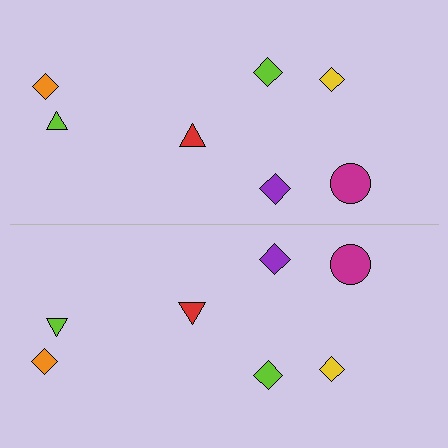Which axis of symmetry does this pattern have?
The pattern has a horizontal axis of symmetry running through the center of the image.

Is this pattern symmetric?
Yes, this pattern has bilateral (reflection) symmetry.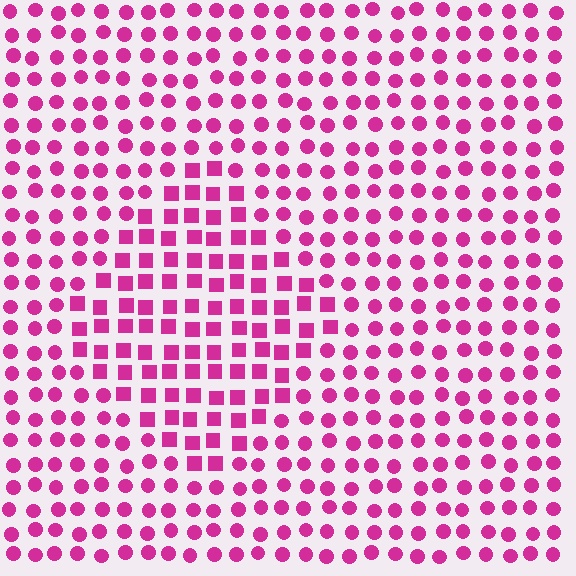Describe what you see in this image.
The image is filled with small magenta elements arranged in a uniform grid. A diamond-shaped region contains squares, while the surrounding area contains circles. The boundary is defined purely by the change in element shape.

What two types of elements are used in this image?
The image uses squares inside the diamond region and circles outside it.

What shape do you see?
I see a diamond.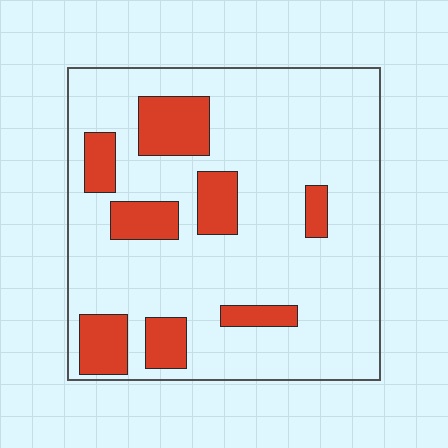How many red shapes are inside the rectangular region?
8.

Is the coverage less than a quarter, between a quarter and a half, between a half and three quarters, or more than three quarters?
Less than a quarter.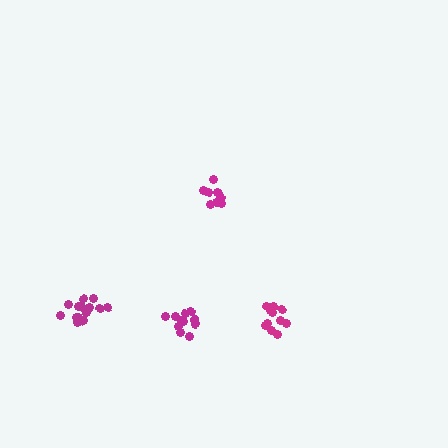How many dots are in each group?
Group 1: 11 dots, Group 2: 11 dots, Group 3: 10 dots, Group 4: 14 dots (46 total).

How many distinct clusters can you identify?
There are 4 distinct clusters.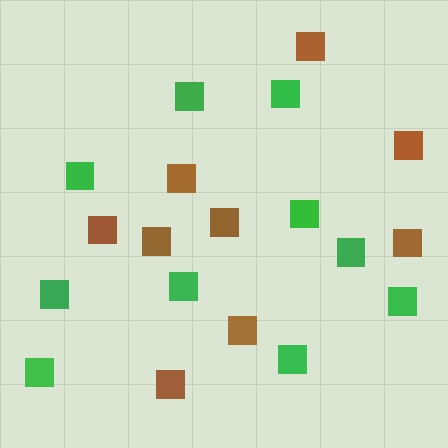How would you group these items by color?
There are 2 groups: one group of green squares (10) and one group of brown squares (9).